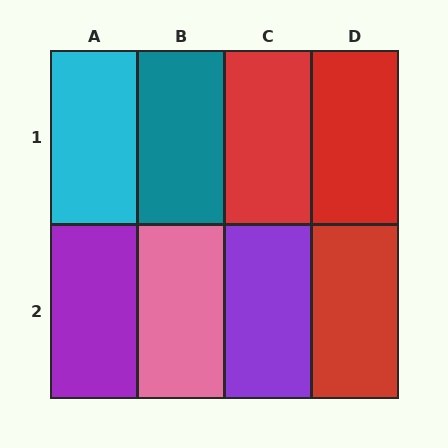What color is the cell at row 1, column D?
Red.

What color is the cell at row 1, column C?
Red.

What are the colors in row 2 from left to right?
Purple, pink, purple, red.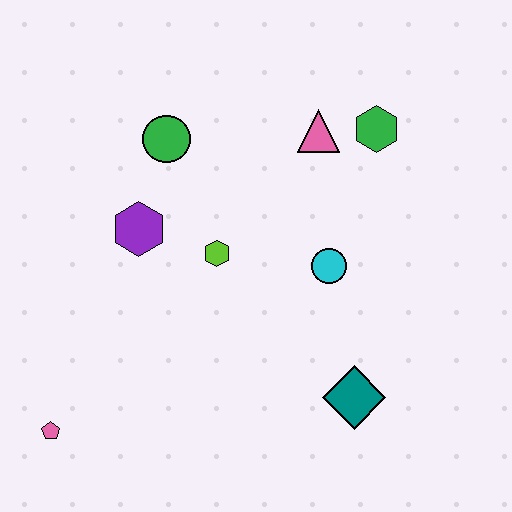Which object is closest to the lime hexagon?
The purple hexagon is closest to the lime hexagon.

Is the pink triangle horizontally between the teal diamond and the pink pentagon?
Yes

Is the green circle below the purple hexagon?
No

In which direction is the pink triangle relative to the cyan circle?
The pink triangle is above the cyan circle.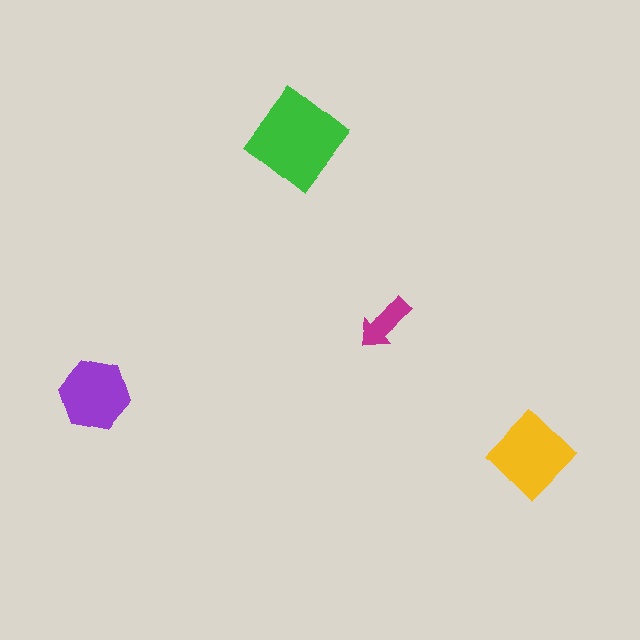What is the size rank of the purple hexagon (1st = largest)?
3rd.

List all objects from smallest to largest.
The magenta arrow, the purple hexagon, the yellow diamond, the green diamond.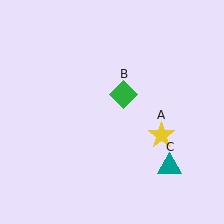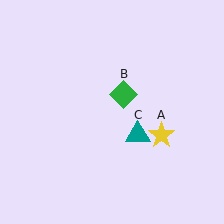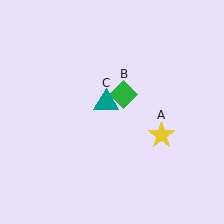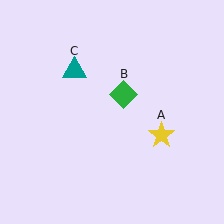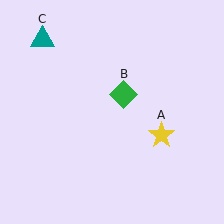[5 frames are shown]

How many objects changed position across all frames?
1 object changed position: teal triangle (object C).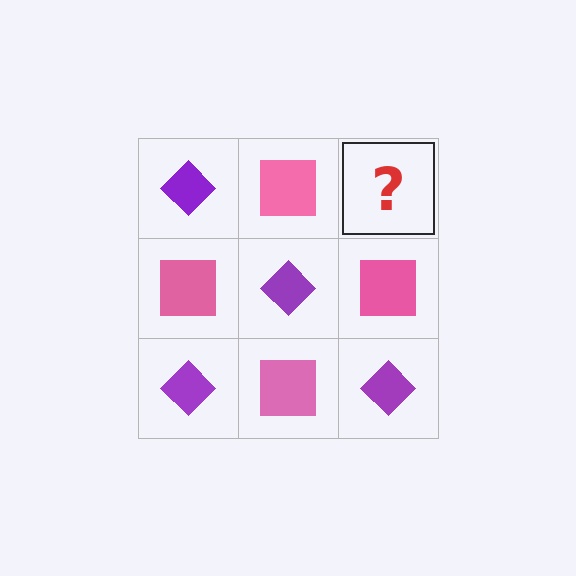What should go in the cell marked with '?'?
The missing cell should contain a purple diamond.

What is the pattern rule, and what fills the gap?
The rule is that it alternates purple diamond and pink square in a checkerboard pattern. The gap should be filled with a purple diamond.